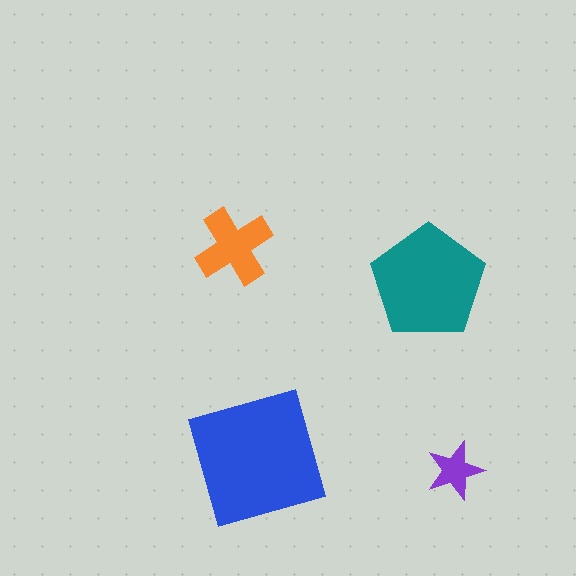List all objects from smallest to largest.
The purple star, the orange cross, the teal pentagon, the blue square.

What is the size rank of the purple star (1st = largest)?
4th.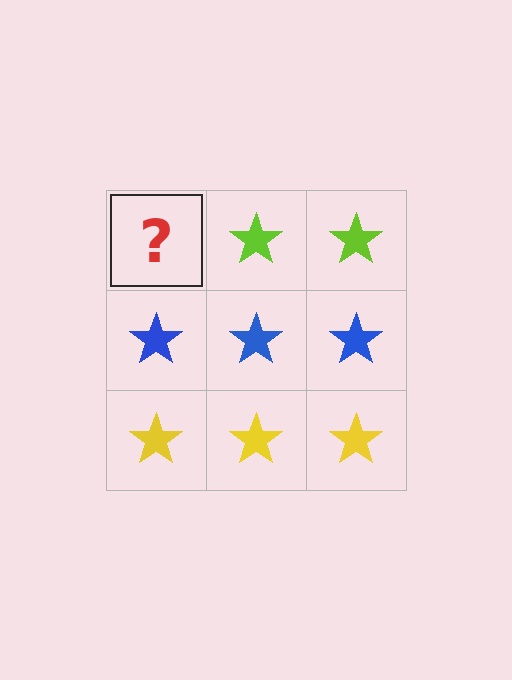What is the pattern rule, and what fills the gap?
The rule is that each row has a consistent color. The gap should be filled with a lime star.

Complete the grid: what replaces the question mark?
The question mark should be replaced with a lime star.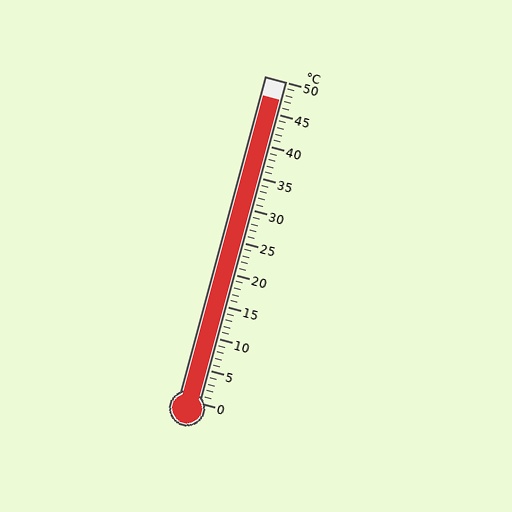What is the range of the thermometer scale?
The thermometer scale ranges from 0°C to 50°C.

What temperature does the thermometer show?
The thermometer shows approximately 47°C.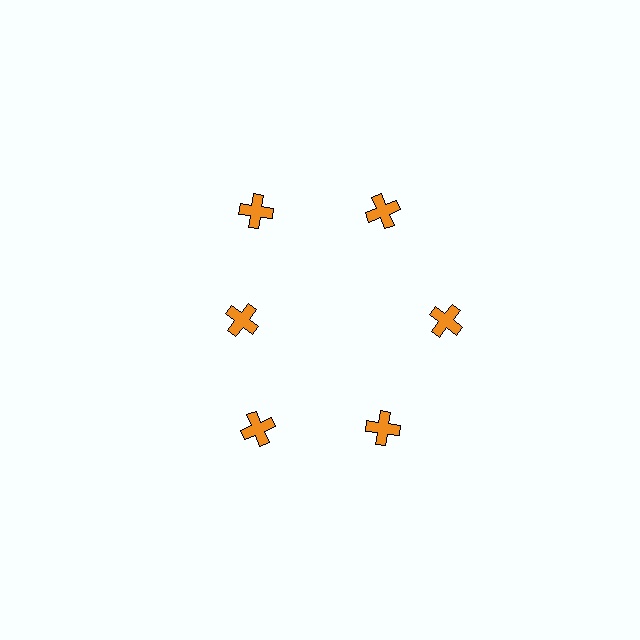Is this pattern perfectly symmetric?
No. The 6 orange crosses are arranged in a ring, but one element near the 9 o'clock position is pulled inward toward the center, breaking the 6-fold rotational symmetry.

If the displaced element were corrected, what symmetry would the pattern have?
It would have 6-fold rotational symmetry — the pattern would map onto itself every 60 degrees.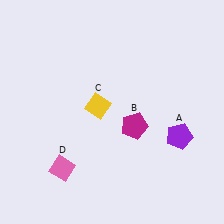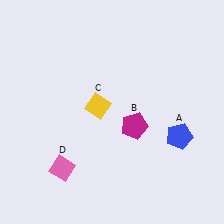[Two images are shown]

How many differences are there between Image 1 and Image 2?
There is 1 difference between the two images.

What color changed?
The pentagon (A) changed from purple in Image 1 to blue in Image 2.